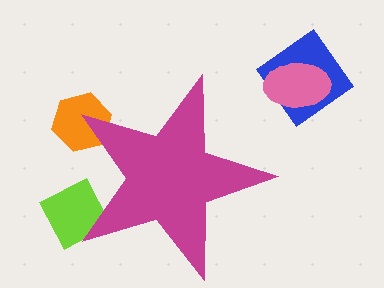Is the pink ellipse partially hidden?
No, the pink ellipse is fully visible.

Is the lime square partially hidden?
Yes, the lime square is partially hidden behind the magenta star.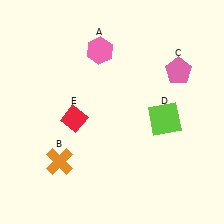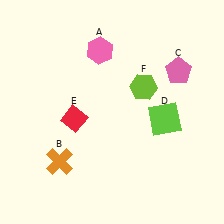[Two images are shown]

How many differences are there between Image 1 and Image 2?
There is 1 difference between the two images.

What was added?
A lime hexagon (F) was added in Image 2.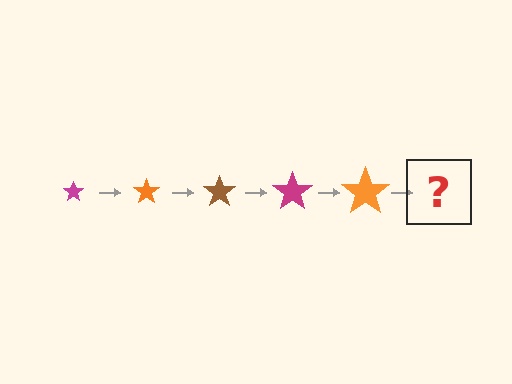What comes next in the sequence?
The next element should be a brown star, larger than the previous one.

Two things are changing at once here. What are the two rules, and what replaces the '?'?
The two rules are that the star grows larger each step and the color cycles through magenta, orange, and brown. The '?' should be a brown star, larger than the previous one.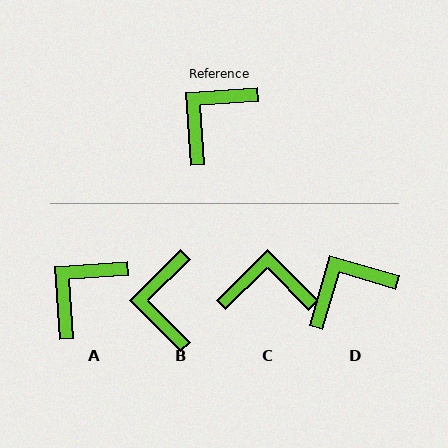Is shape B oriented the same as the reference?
No, it is off by about 41 degrees.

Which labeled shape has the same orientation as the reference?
A.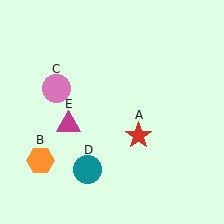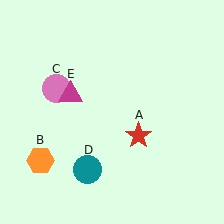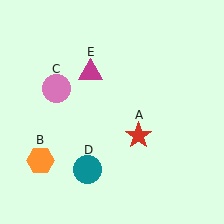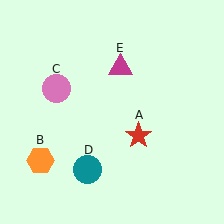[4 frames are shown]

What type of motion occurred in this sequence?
The magenta triangle (object E) rotated clockwise around the center of the scene.